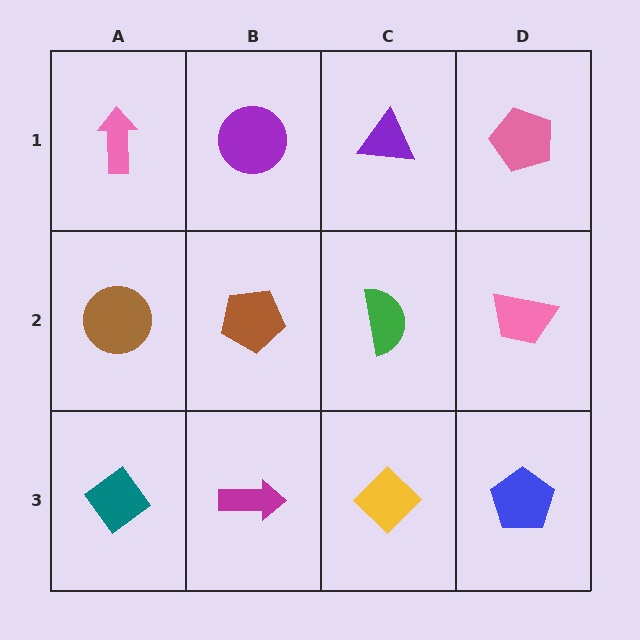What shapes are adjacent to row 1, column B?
A brown pentagon (row 2, column B), a pink arrow (row 1, column A), a purple triangle (row 1, column C).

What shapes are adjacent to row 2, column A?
A pink arrow (row 1, column A), a teal diamond (row 3, column A), a brown pentagon (row 2, column B).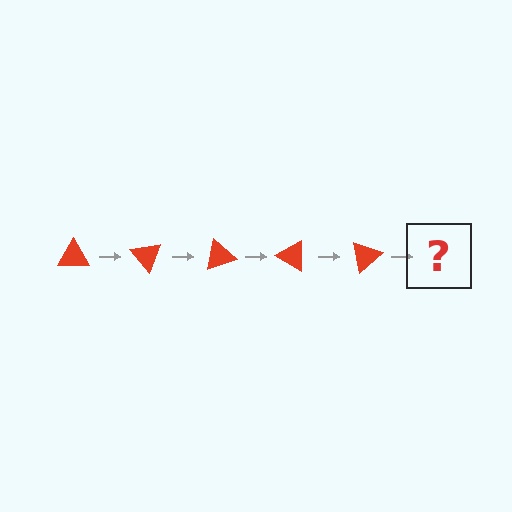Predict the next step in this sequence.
The next step is a red triangle rotated 250 degrees.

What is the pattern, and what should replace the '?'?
The pattern is that the triangle rotates 50 degrees each step. The '?' should be a red triangle rotated 250 degrees.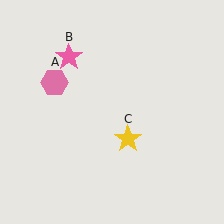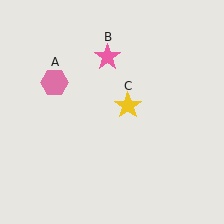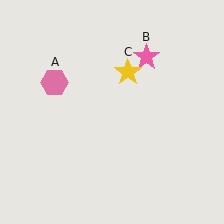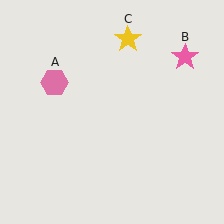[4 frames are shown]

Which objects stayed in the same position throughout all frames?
Pink hexagon (object A) remained stationary.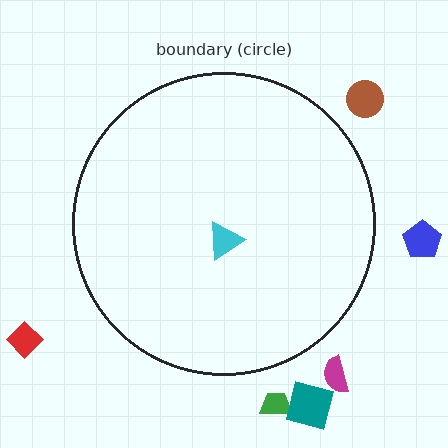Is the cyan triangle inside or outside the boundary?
Inside.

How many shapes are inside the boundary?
1 inside, 6 outside.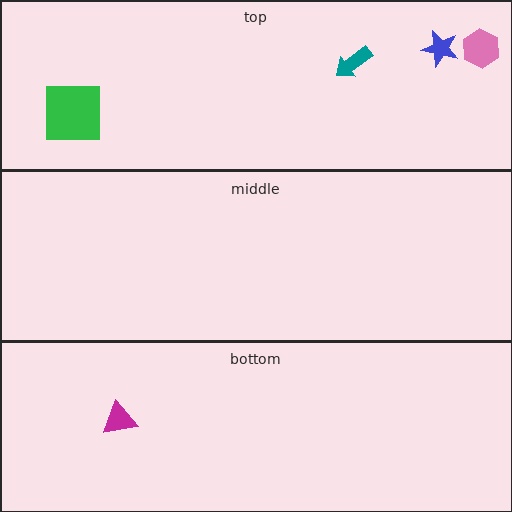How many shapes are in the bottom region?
1.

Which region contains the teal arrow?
The top region.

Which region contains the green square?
The top region.